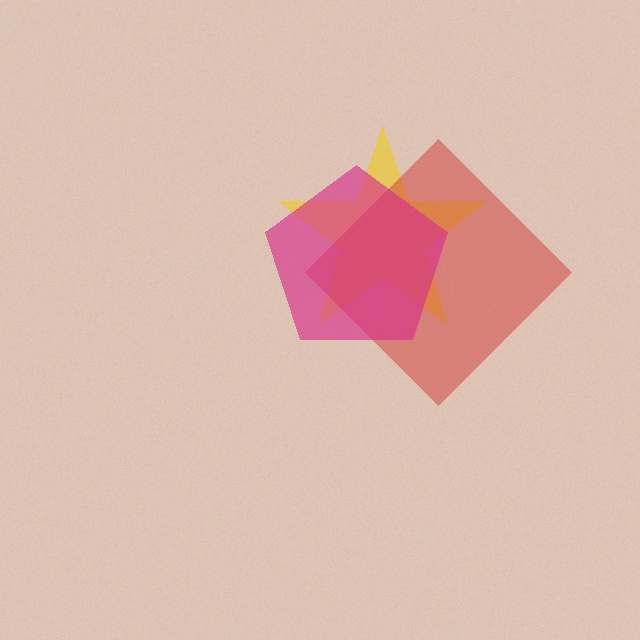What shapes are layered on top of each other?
The layered shapes are: a yellow star, a red diamond, a magenta pentagon.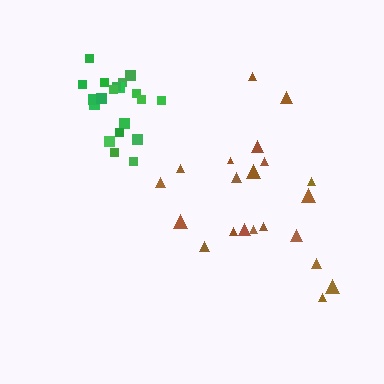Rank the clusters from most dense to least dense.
green, brown.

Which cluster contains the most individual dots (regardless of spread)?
Brown (21).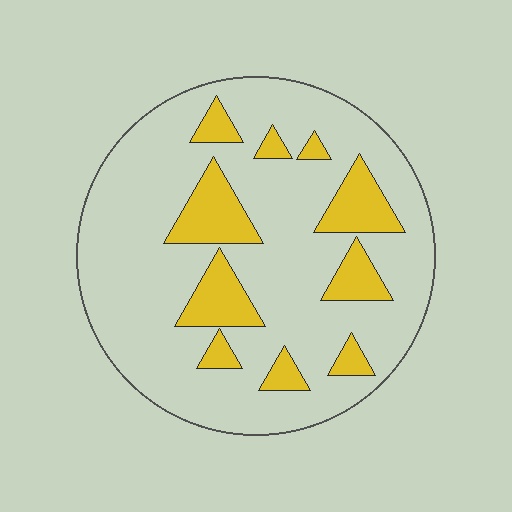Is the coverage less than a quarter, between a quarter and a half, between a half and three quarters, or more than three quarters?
Less than a quarter.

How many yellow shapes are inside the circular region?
10.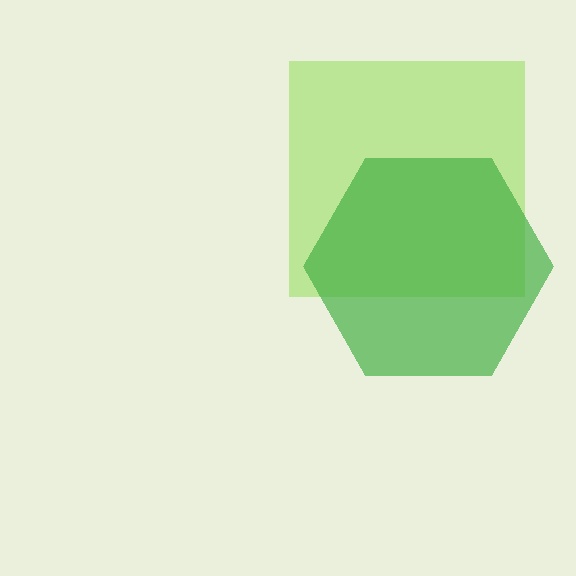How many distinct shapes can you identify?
There are 2 distinct shapes: a lime square, a green hexagon.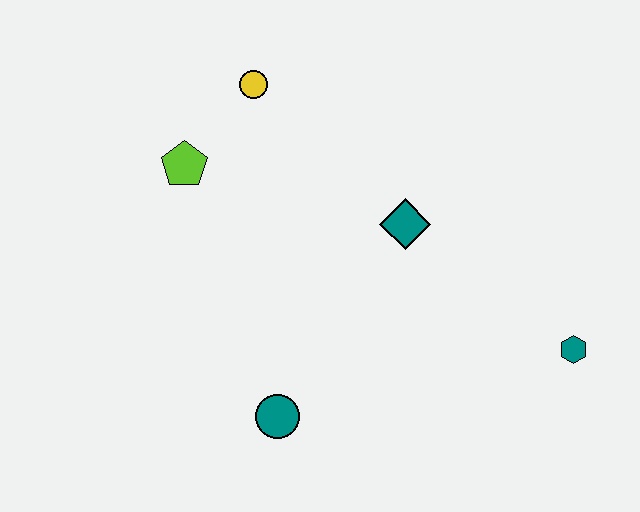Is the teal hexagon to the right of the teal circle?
Yes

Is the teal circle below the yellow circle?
Yes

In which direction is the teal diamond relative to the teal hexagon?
The teal diamond is to the left of the teal hexagon.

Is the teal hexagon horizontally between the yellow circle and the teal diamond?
No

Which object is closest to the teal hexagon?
The teal diamond is closest to the teal hexagon.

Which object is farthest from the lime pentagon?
The teal hexagon is farthest from the lime pentagon.